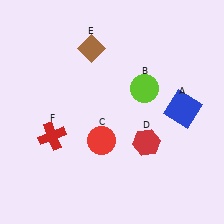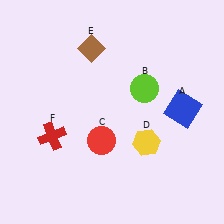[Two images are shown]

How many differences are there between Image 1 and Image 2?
There is 1 difference between the two images.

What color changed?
The hexagon (D) changed from red in Image 1 to yellow in Image 2.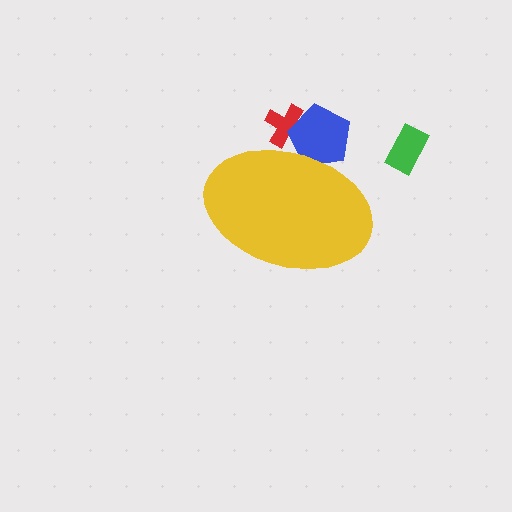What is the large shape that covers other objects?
A yellow ellipse.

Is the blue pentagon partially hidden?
Yes, the blue pentagon is partially hidden behind the yellow ellipse.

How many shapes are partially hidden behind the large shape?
2 shapes are partially hidden.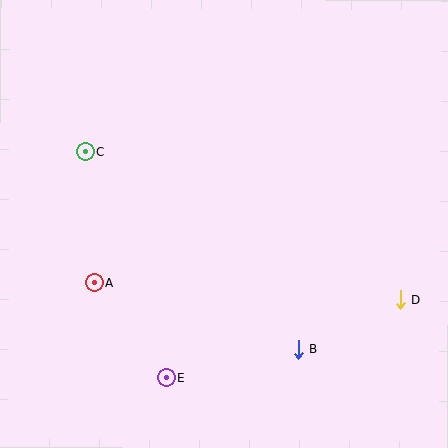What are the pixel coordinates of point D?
Point D is at (400, 300).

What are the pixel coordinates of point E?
Point E is at (166, 377).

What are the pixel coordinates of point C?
Point C is at (86, 152).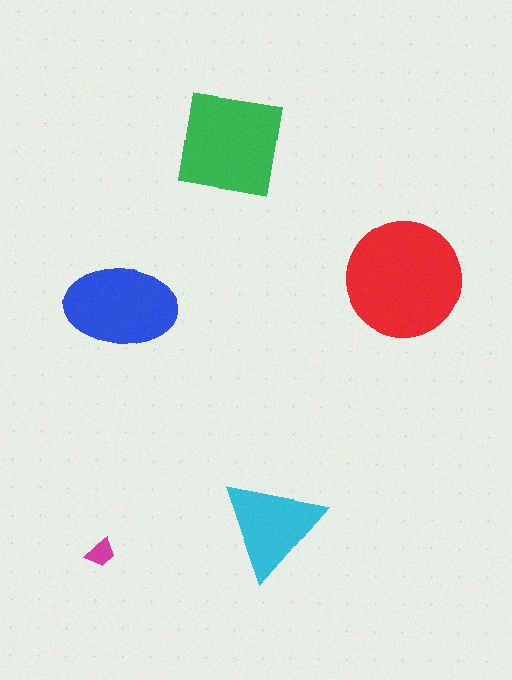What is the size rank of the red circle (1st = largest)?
1st.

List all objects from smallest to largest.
The magenta trapezoid, the cyan triangle, the blue ellipse, the green square, the red circle.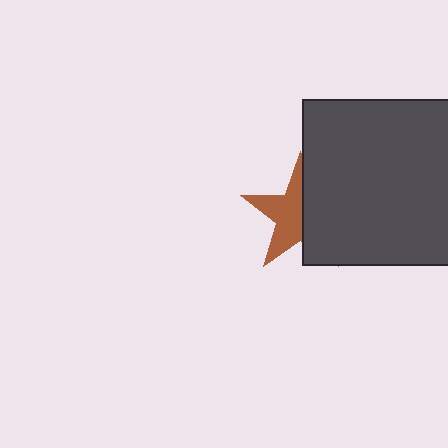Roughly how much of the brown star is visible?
About half of it is visible (roughly 51%).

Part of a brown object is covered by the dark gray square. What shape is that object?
It is a star.